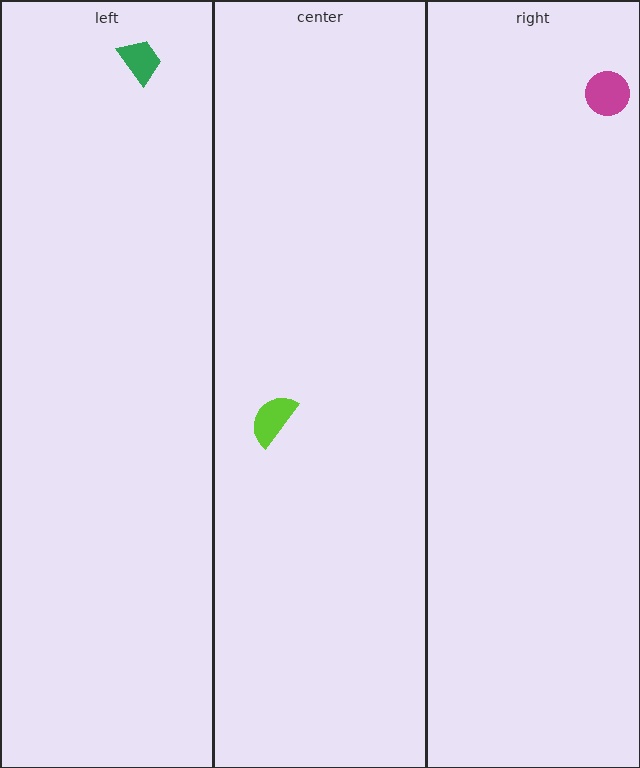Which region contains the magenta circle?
The right region.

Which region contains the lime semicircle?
The center region.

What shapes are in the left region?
The green trapezoid.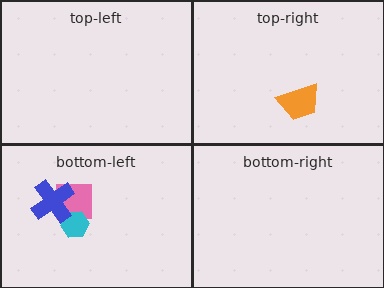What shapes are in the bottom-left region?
The pink square, the cyan hexagon, the blue cross.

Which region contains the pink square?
The bottom-left region.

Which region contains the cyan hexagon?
The bottom-left region.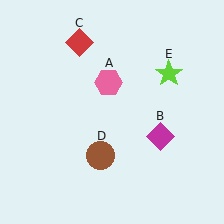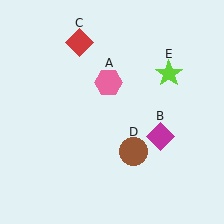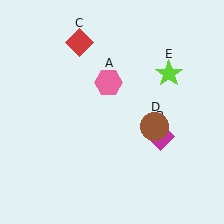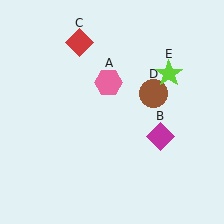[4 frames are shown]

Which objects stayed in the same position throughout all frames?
Pink hexagon (object A) and magenta diamond (object B) and red diamond (object C) and lime star (object E) remained stationary.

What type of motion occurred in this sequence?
The brown circle (object D) rotated counterclockwise around the center of the scene.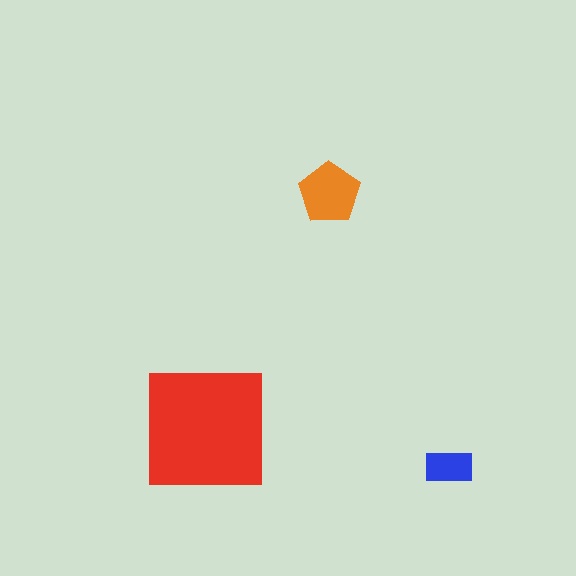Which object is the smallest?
The blue rectangle.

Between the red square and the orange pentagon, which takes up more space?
The red square.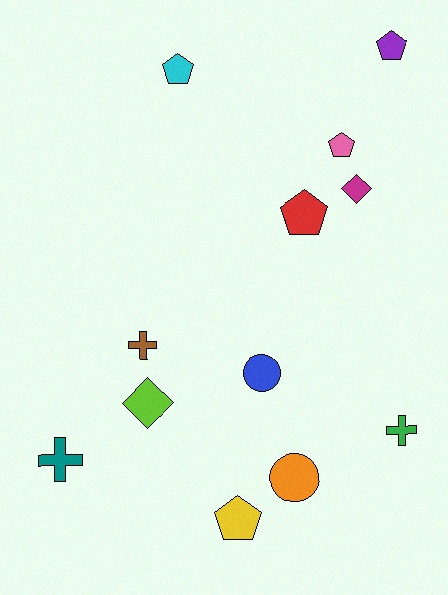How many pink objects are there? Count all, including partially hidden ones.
There is 1 pink object.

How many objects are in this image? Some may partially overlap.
There are 12 objects.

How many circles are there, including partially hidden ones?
There are 2 circles.